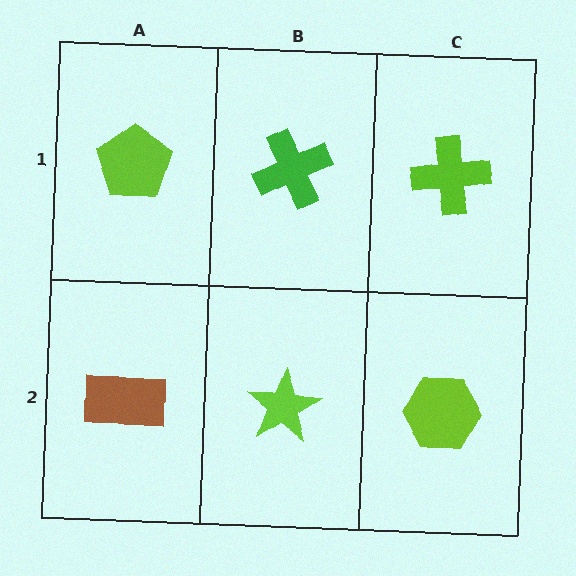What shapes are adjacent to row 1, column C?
A lime hexagon (row 2, column C), a green cross (row 1, column B).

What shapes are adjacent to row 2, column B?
A green cross (row 1, column B), a brown rectangle (row 2, column A), a lime hexagon (row 2, column C).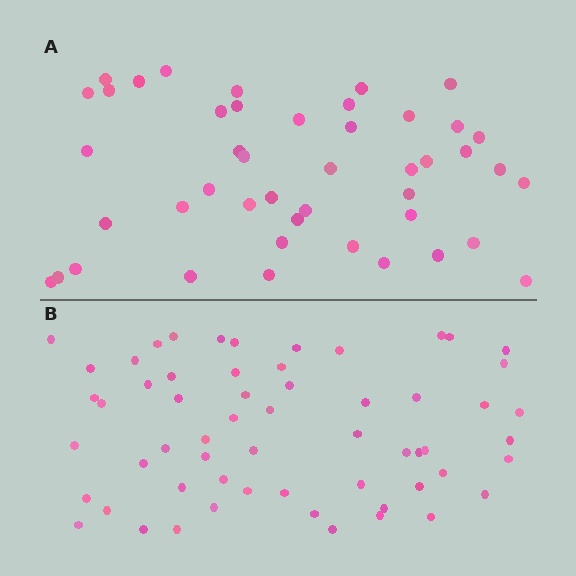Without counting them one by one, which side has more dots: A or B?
Region B (the bottom region) has more dots.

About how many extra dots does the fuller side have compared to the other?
Region B has approximately 15 more dots than region A.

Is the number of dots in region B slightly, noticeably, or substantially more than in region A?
Region B has noticeably more, but not dramatically so. The ratio is roughly 1.3 to 1.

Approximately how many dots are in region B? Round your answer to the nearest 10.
About 60 dots. (The exact count is 59, which rounds to 60.)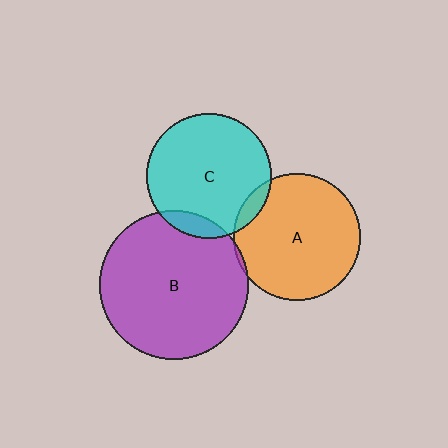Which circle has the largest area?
Circle B (purple).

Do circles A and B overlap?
Yes.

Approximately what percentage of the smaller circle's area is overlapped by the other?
Approximately 5%.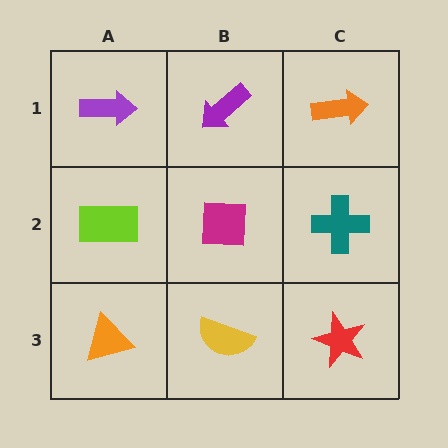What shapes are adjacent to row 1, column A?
A lime rectangle (row 2, column A), a purple arrow (row 1, column B).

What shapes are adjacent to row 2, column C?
An orange arrow (row 1, column C), a red star (row 3, column C), a magenta square (row 2, column B).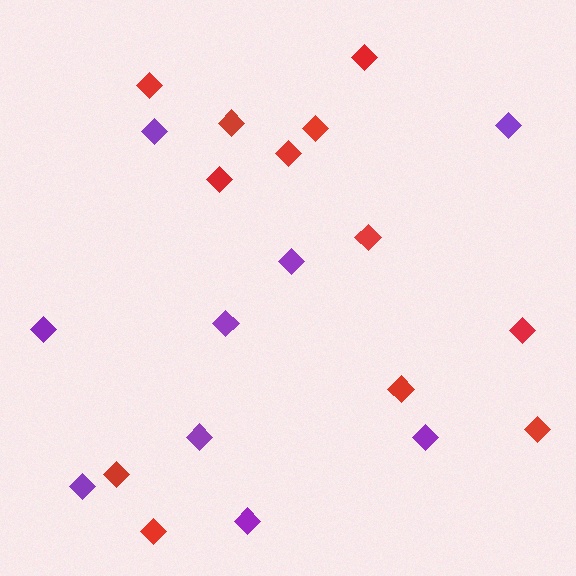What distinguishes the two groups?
There are 2 groups: one group of red diamonds (12) and one group of purple diamonds (9).